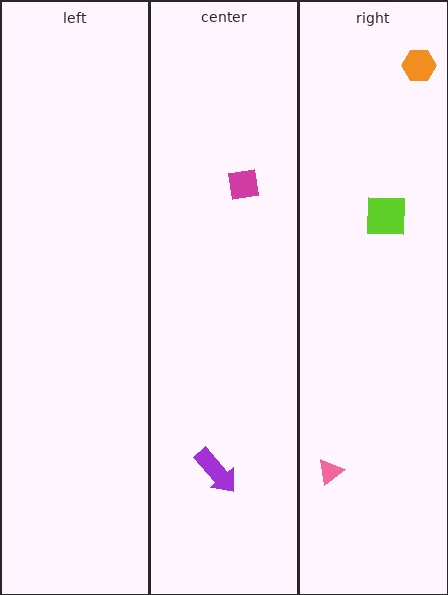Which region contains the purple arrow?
The center region.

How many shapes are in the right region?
3.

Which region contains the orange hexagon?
The right region.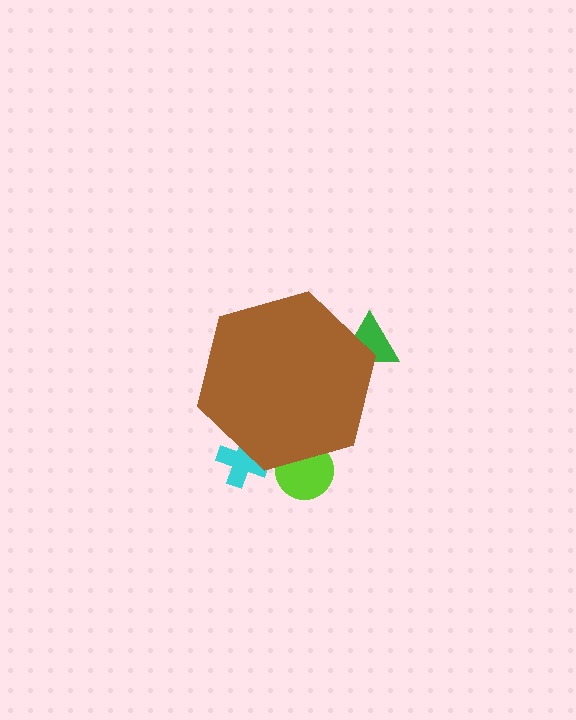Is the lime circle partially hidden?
Yes, the lime circle is partially hidden behind the brown hexagon.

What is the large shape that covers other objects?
A brown hexagon.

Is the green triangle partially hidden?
Yes, the green triangle is partially hidden behind the brown hexagon.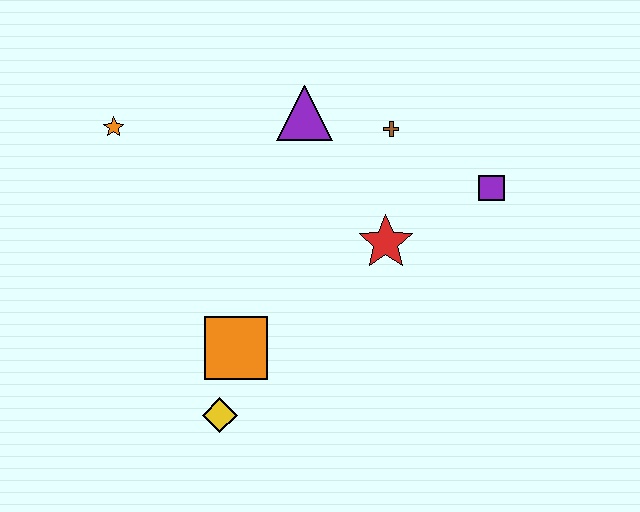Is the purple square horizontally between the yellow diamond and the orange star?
No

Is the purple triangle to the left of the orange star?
No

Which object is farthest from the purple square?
The orange star is farthest from the purple square.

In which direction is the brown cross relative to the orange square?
The brown cross is above the orange square.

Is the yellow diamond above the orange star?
No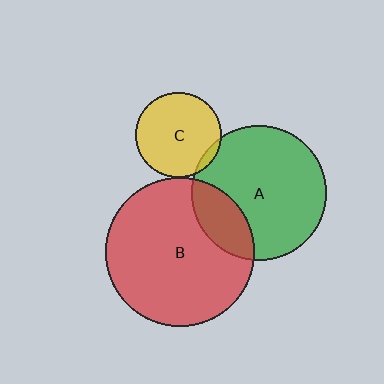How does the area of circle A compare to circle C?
Approximately 2.5 times.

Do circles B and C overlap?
Yes.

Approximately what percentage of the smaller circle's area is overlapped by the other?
Approximately 5%.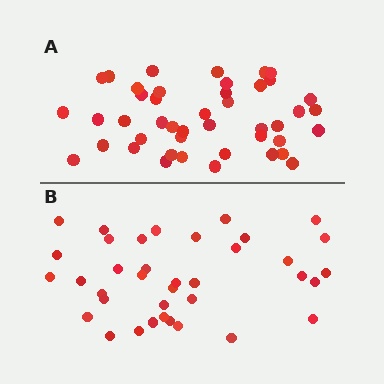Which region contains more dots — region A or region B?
Region A (the top region) has more dots.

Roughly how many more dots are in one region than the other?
Region A has roughly 8 or so more dots than region B.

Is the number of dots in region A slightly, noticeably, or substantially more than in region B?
Region A has only slightly more — the two regions are fairly close. The ratio is roughly 1.2 to 1.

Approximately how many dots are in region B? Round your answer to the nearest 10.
About 40 dots. (The exact count is 37, which rounds to 40.)